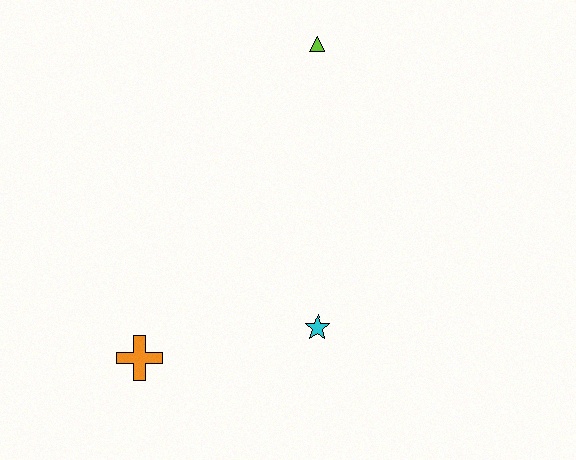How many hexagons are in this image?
There are no hexagons.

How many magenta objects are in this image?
There are no magenta objects.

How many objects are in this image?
There are 3 objects.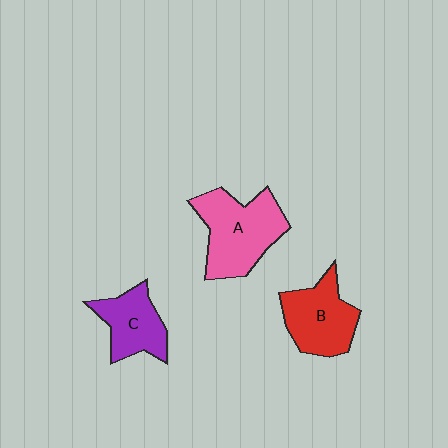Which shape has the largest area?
Shape A (pink).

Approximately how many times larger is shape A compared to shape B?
Approximately 1.3 times.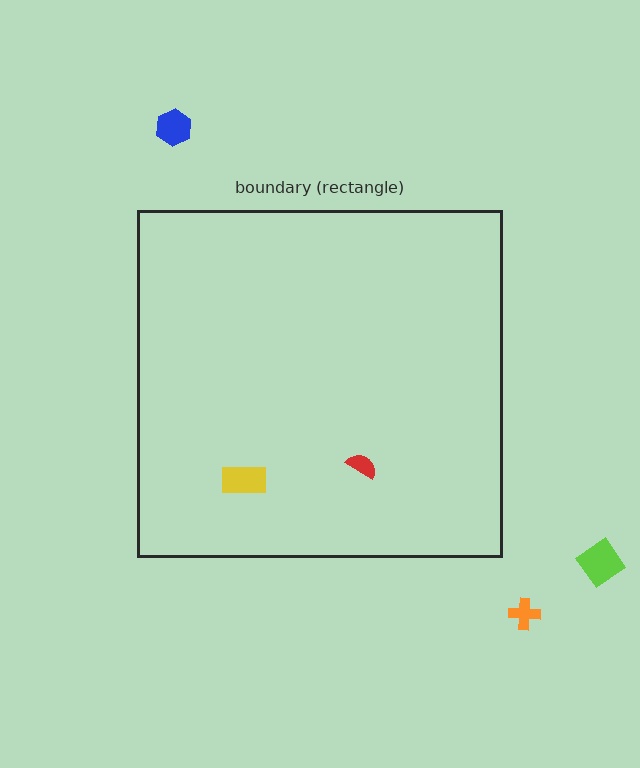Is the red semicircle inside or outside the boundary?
Inside.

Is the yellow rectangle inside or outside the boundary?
Inside.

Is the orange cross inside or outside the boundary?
Outside.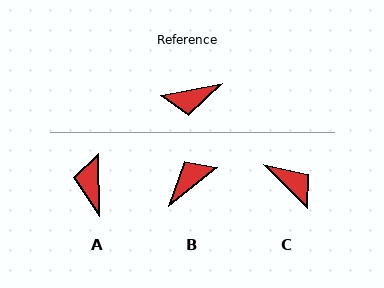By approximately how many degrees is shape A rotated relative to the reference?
Approximately 100 degrees clockwise.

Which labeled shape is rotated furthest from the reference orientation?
B, about 153 degrees away.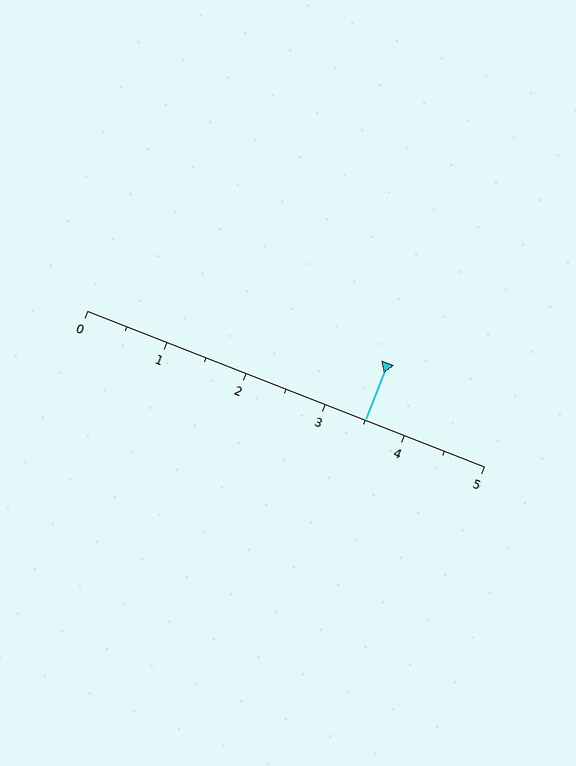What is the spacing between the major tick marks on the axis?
The major ticks are spaced 1 apart.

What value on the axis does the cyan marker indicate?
The marker indicates approximately 3.5.